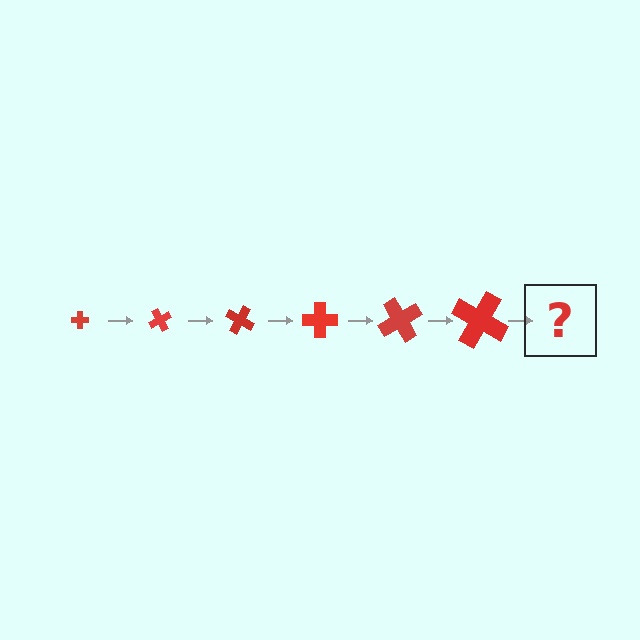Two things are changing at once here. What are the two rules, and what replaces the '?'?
The two rules are that the cross grows larger each step and it rotates 60 degrees each step. The '?' should be a cross, larger than the previous one and rotated 360 degrees from the start.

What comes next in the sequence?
The next element should be a cross, larger than the previous one and rotated 360 degrees from the start.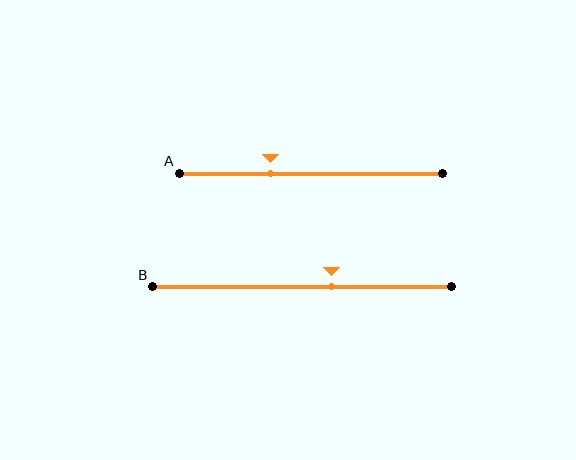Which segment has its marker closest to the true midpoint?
Segment B has its marker closest to the true midpoint.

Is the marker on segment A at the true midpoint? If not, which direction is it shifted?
No, the marker on segment A is shifted to the left by about 15% of the segment length.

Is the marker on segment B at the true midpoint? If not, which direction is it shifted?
No, the marker on segment B is shifted to the right by about 10% of the segment length.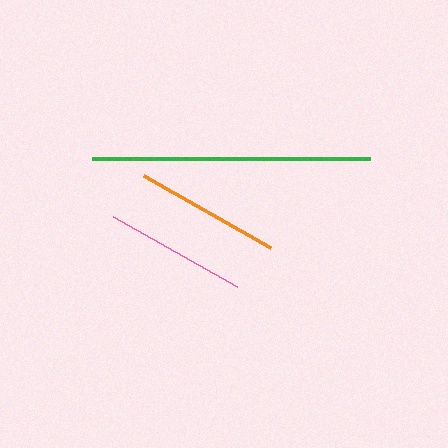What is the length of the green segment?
The green segment is approximately 278 pixels long.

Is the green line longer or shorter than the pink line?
The green line is longer than the pink line.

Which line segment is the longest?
The green line is the longest at approximately 278 pixels.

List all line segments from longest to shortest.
From longest to shortest: green, orange, pink.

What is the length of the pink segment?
The pink segment is approximately 143 pixels long.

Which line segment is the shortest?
The pink line is the shortest at approximately 143 pixels.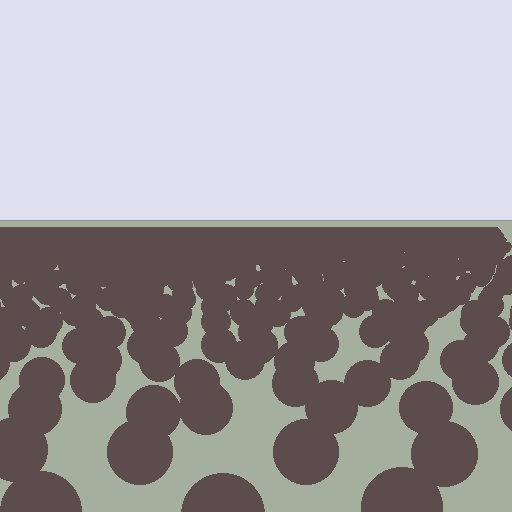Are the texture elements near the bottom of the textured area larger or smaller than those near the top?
Larger. Near the bottom, elements are closer to the viewer and appear at a bigger on-screen size.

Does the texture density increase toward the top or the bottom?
Density increases toward the top.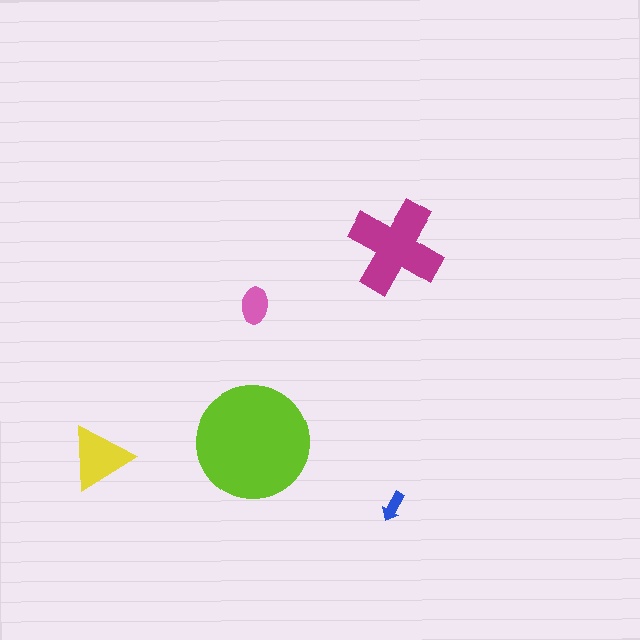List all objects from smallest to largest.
The blue arrow, the pink ellipse, the yellow triangle, the magenta cross, the lime circle.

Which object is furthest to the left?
The yellow triangle is leftmost.